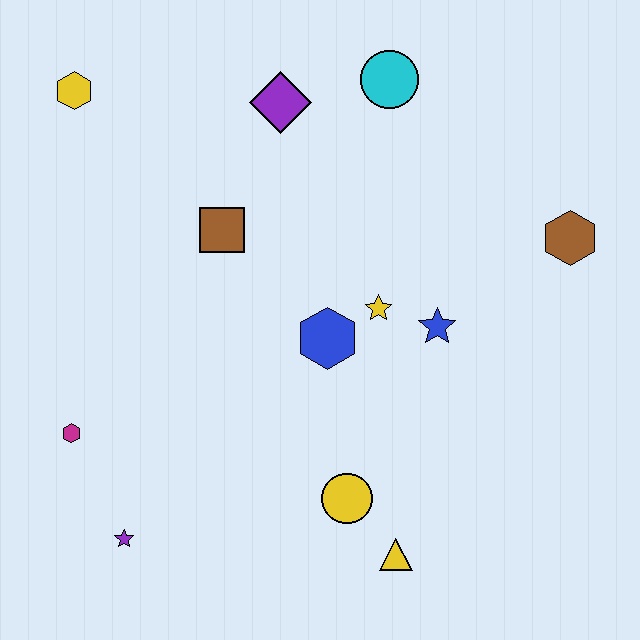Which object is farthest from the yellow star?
The yellow hexagon is farthest from the yellow star.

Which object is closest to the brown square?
The purple diamond is closest to the brown square.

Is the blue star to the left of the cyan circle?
No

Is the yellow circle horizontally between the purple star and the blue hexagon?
No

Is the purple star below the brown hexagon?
Yes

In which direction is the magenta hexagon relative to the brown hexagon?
The magenta hexagon is to the left of the brown hexagon.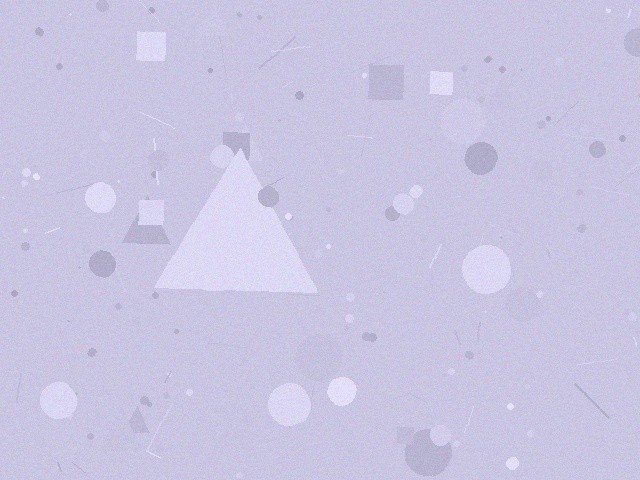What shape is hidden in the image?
A triangle is hidden in the image.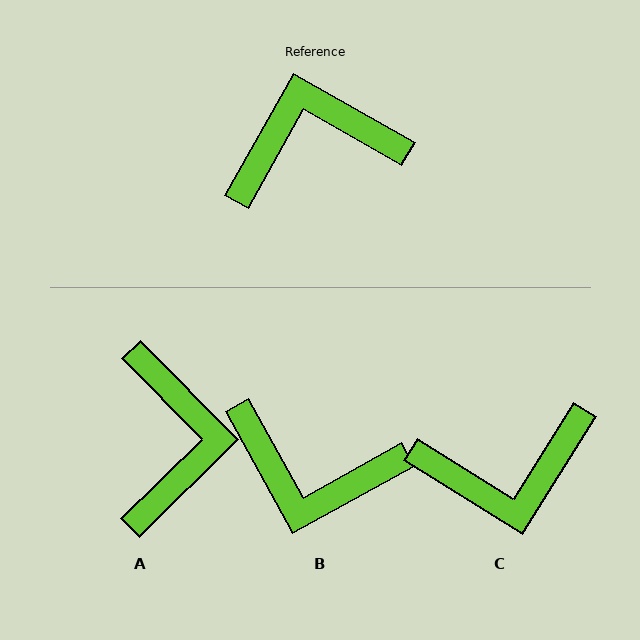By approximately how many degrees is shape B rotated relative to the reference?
Approximately 148 degrees counter-clockwise.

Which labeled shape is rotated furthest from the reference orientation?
C, about 177 degrees away.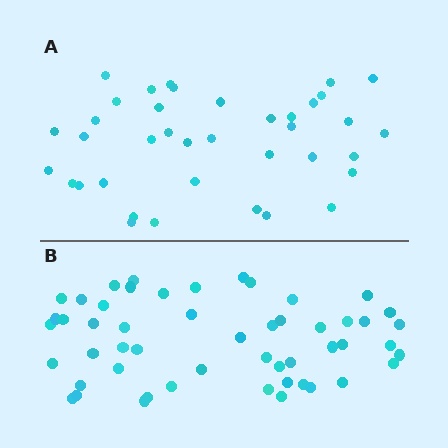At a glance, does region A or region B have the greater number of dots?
Region B (the bottom region) has more dots.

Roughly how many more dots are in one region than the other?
Region B has approximately 15 more dots than region A.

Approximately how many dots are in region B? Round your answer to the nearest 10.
About 50 dots. (The exact count is 52, which rounds to 50.)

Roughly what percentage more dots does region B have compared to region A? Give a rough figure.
About 35% more.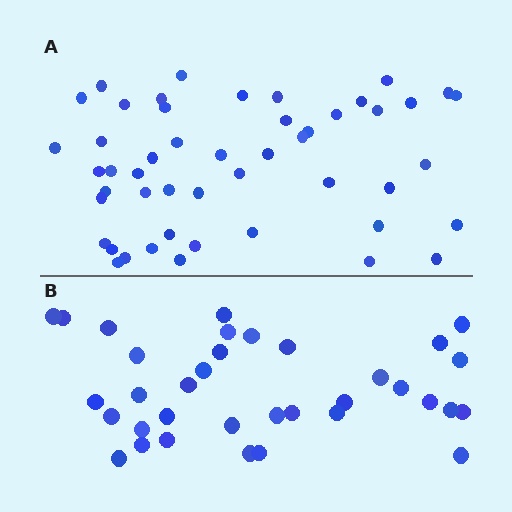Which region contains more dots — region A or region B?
Region A (the top region) has more dots.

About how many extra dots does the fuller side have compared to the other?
Region A has approximately 15 more dots than region B.